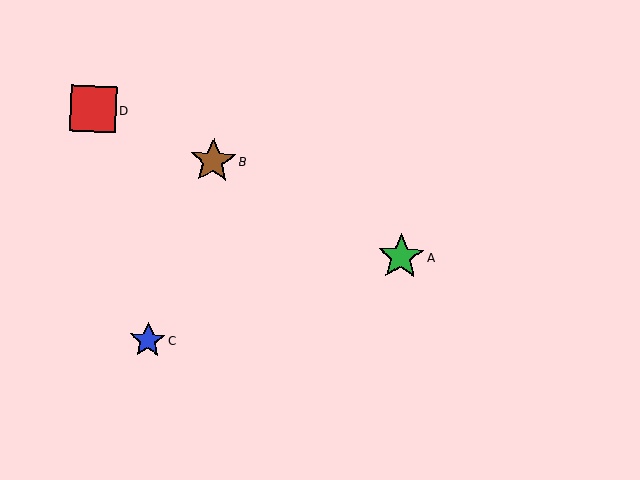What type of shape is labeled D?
Shape D is a red square.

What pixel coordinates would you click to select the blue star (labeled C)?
Click at (148, 340) to select the blue star C.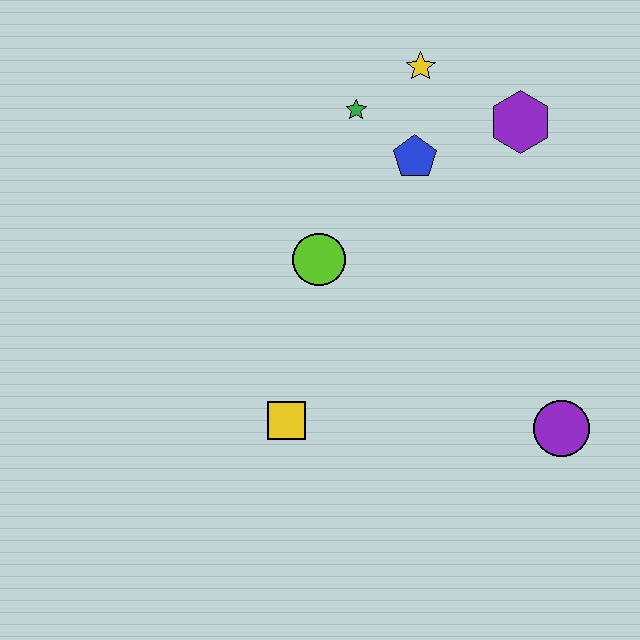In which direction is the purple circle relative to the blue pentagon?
The purple circle is below the blue pentagon.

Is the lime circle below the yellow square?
No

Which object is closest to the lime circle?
The blue pentagon is closest to the lime circle.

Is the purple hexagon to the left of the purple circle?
Yes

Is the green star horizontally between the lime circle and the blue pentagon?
Yes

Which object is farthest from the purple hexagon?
The yellow square is farthest from the purple hexagon.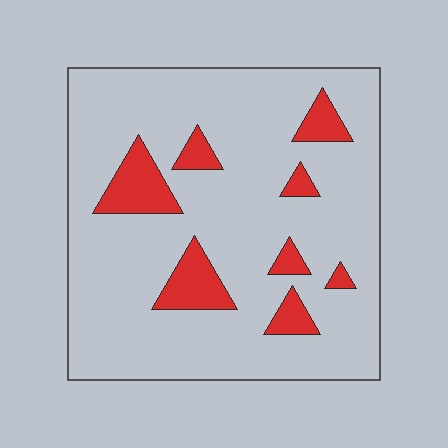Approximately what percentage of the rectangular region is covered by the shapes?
Approximately 15%.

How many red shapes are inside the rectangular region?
8.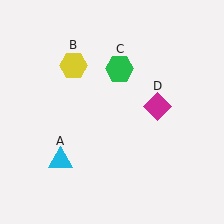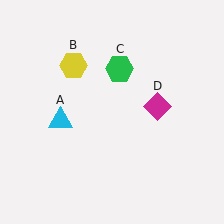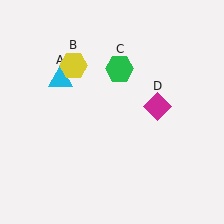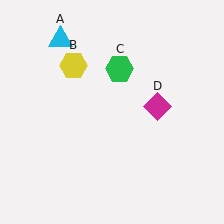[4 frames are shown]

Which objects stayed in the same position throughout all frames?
Yellow hexagon (object B) and green hexagon (object C) and magenta diamond (object D) remained stationary.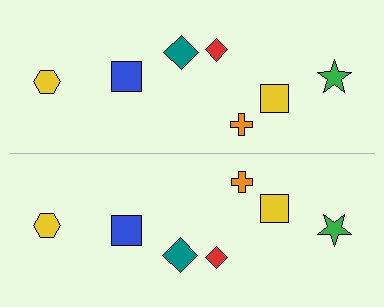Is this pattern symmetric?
Yes, this pattern has bilateral (reflection) symmetry.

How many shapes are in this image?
There are 14 shapes in this image.